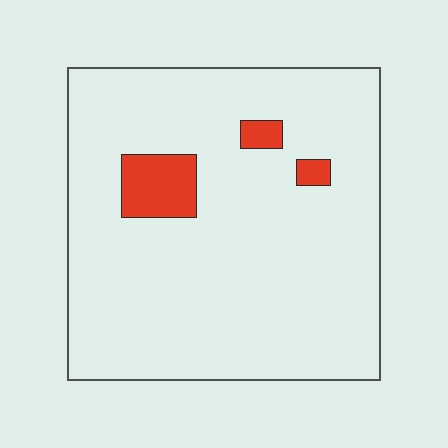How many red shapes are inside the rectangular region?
3.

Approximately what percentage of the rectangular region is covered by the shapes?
Approximately 5%.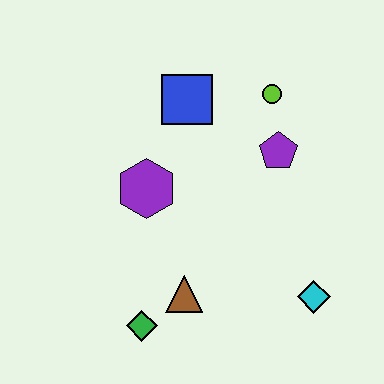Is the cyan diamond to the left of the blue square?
No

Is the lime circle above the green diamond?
Yes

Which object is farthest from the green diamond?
The lime circle is farthest from the green diamond.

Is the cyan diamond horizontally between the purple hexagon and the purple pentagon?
No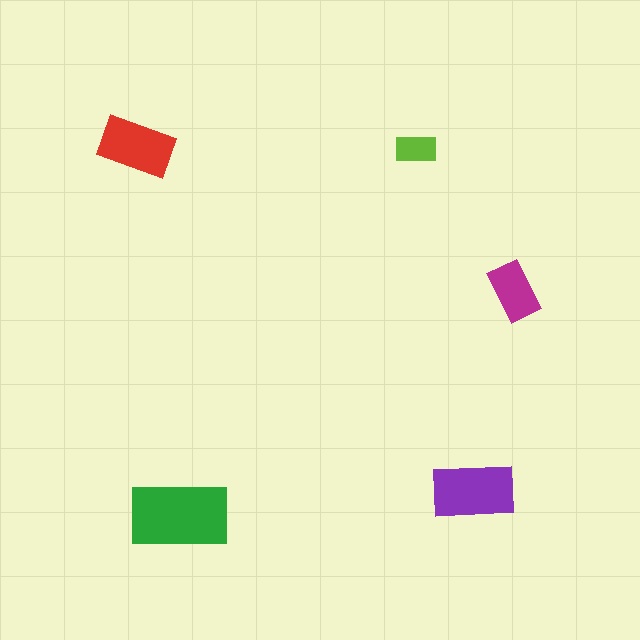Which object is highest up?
The red rectangle is topmost.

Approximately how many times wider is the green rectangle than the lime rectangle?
About 2.5 times wider.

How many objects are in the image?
There are 5 objects in the image.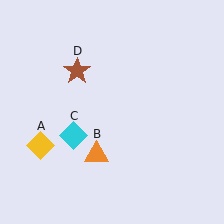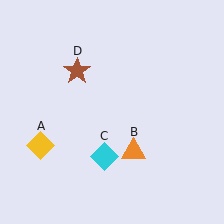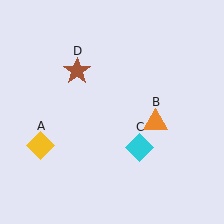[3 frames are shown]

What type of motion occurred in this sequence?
The orange triangle (object B), cyan diamond (object C) rotated counterclockwise around the center of the scene.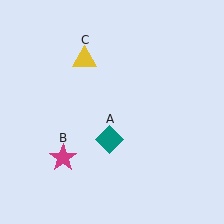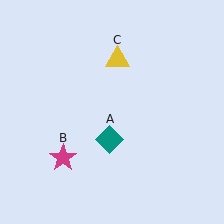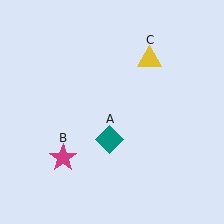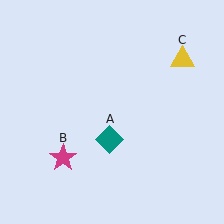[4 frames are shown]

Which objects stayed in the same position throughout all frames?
Teal diamond (object A) and magenta star (object B) remained stationary.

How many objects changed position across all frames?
1 object changed position: yellow triangle (object C).